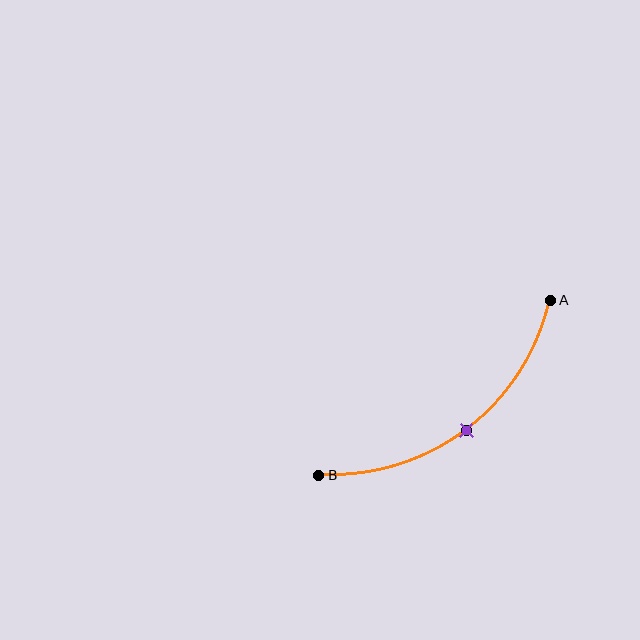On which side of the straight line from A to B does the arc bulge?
The arc bulges below and to the right of the straight line connecting A and B.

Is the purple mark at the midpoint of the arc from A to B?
Yes. The purple mark lies on the arc at equal arc-length from both A and B — it is the arc midpoint.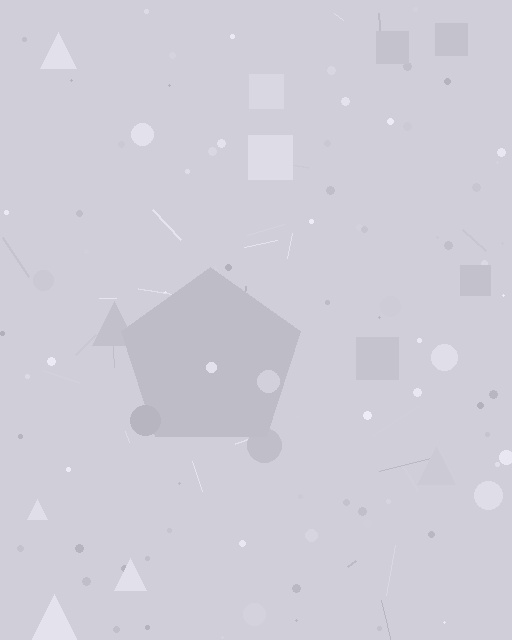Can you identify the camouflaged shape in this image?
The camouflaged shape is a pentagon.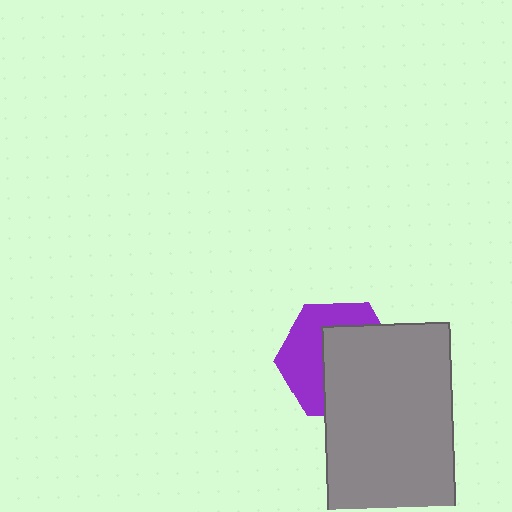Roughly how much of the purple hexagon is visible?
About half of it is visible (roughly 45%).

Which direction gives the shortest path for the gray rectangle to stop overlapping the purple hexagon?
Moving toward the lower-right gives the shortest separation.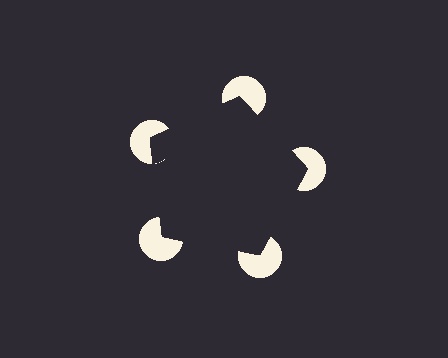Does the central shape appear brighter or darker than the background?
It typically appears slightly darker than the background, even though no actual brightness change is drawn.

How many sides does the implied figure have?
5 sides.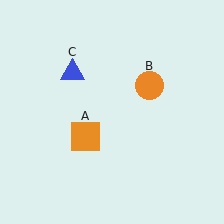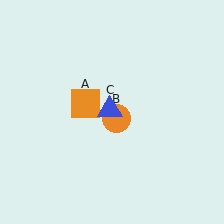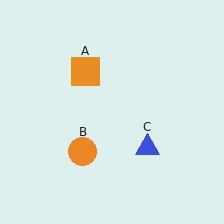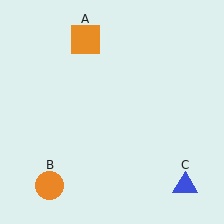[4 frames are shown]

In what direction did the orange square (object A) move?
The orange square (object A) moved up.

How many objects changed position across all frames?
3 objects changed position: orange square (object A), orange circle (object B), blue triangle (object C).